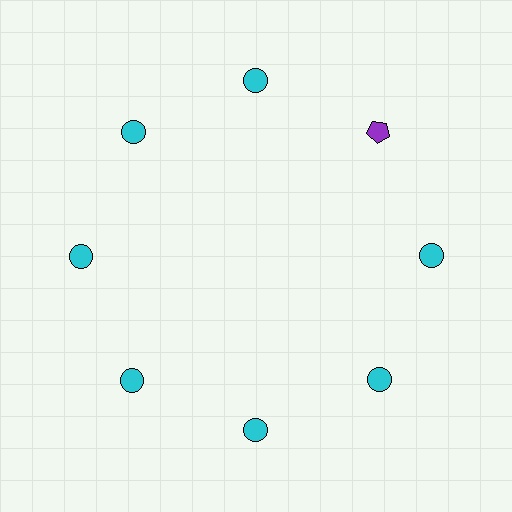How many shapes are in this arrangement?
There are 8 shapes arranged in a ring pattern.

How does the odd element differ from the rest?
It differs in both color (purple instead of cyan) and shape (pentagon instead of circle).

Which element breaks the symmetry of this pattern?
The purple pentagon at roughly the 2 o'clock position breaks the symmetry. All other shapes are cyan circles.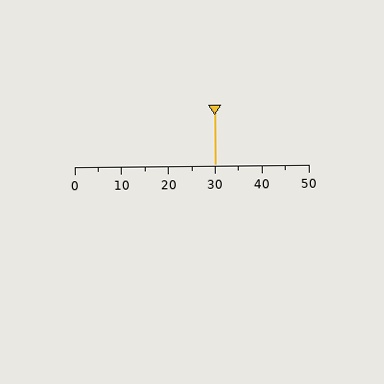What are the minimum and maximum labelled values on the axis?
The axis runs from 0 to 50.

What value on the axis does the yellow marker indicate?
The marker indicates approximately 30.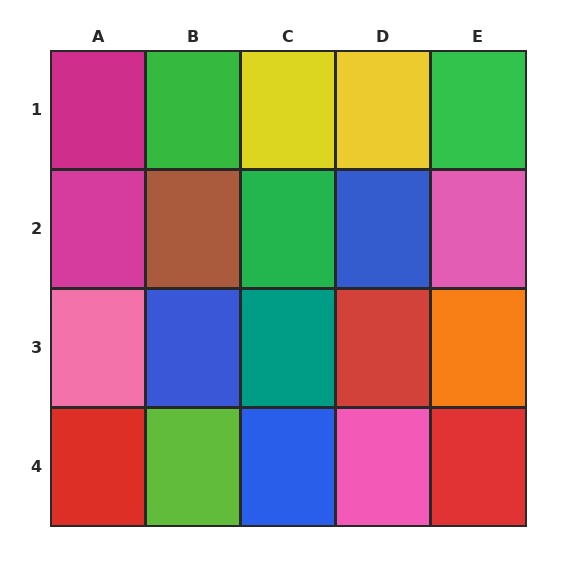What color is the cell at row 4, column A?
Red.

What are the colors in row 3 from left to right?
Pink, blue, teal, red, orange.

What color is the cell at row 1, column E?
Green.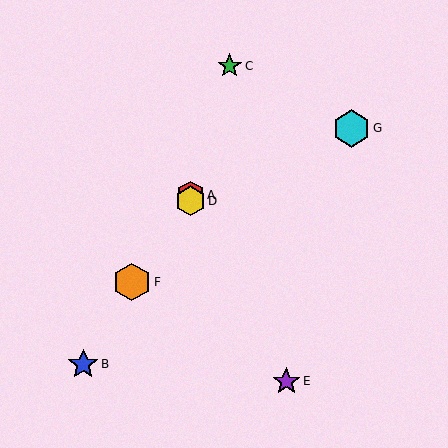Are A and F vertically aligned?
No, A is at x≈191 and F is at x≈132.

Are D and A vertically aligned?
Yes, both are at x≈191.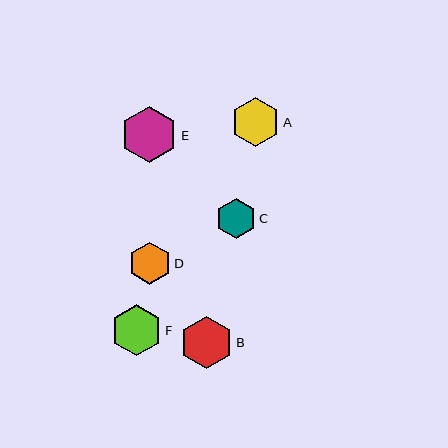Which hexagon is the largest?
Hexagon E is the largest with a size of approximately 57 pixels.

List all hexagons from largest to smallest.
From largest to smallest: E, B, F, A, D, C.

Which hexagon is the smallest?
Hexagon C is the smallest with a size of approximately 40 pixels.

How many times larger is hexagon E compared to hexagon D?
Hexagon E is approximately 1.4 times the size of hexagon D.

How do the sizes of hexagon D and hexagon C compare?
Hexagon D and hexagon C are approximately the same size.